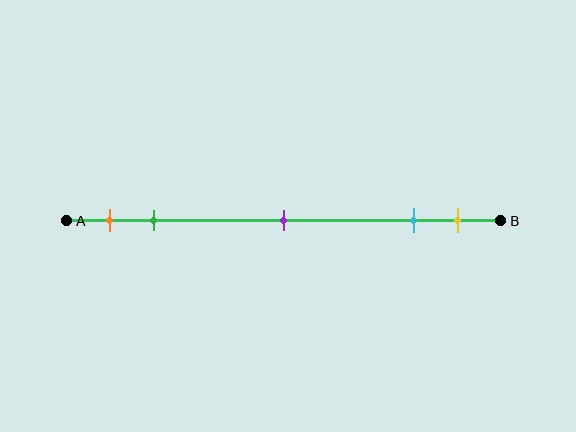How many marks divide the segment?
There are 5 marks dividing the segment.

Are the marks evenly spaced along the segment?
No, the marks are not evenly spaced.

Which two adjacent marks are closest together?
The cyan and yellow marks are the closest adjacent pair.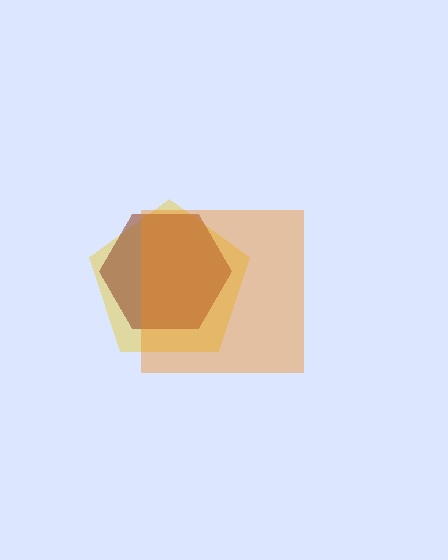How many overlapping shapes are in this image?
There are 3 overlapping shapes in the image.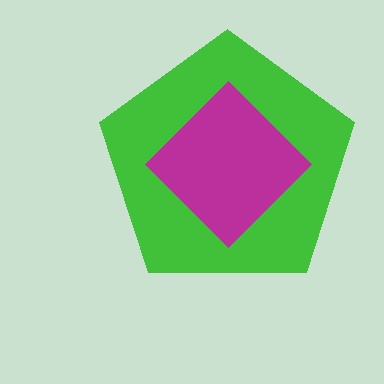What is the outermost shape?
The green pentagon.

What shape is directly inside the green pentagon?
The magenta diamond.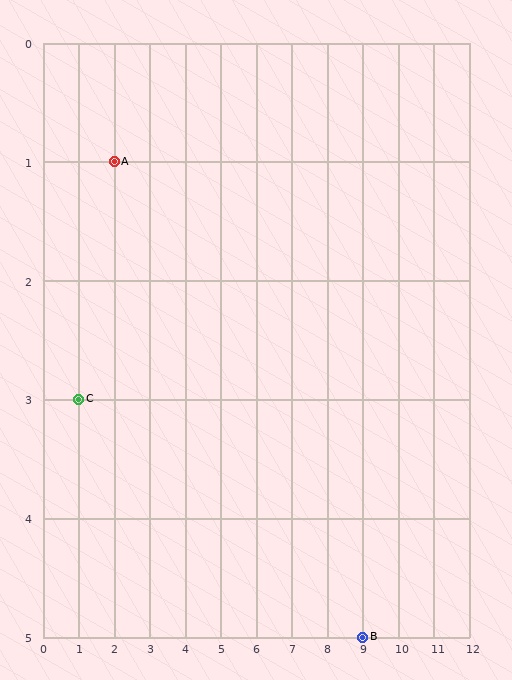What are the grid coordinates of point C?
Point C is at grid coordinates (1, 3).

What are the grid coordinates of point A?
Point A is at grid coordinates (2, 1).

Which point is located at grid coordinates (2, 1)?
Point A is at (2, 1).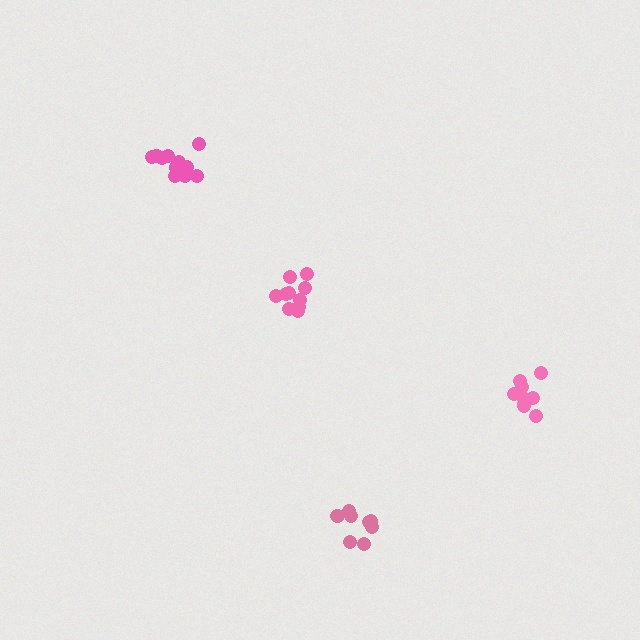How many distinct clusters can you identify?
There are 4 distinct clusters.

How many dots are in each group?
Group 1: 10 dots, Group 2: 9 dots, Group 3: 8 dots, Group 4: 12 dots (39 total).